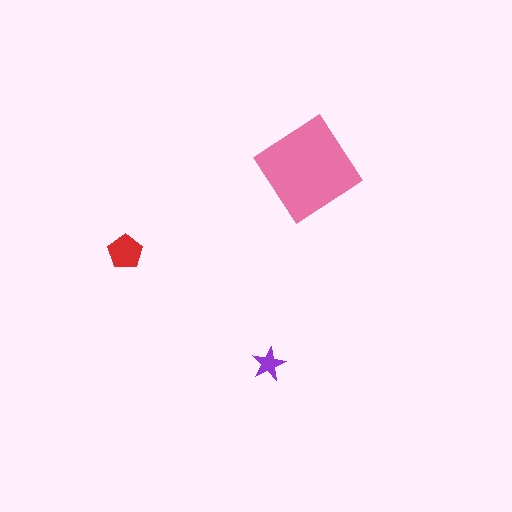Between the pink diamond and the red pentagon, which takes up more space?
The pink diamond.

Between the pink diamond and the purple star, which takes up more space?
The pink diamond.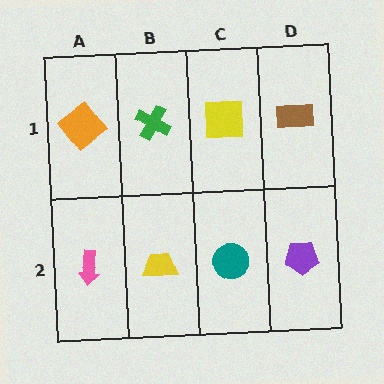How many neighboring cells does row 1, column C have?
3.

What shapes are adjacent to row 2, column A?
An orange diamond (row 1, column A), a yellow trapezoid (row 2, column B).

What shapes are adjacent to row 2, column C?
A yellow square (row 1, column C), a yellow trapezoid (row 2, column B), a purple pentagon (row 2, column D).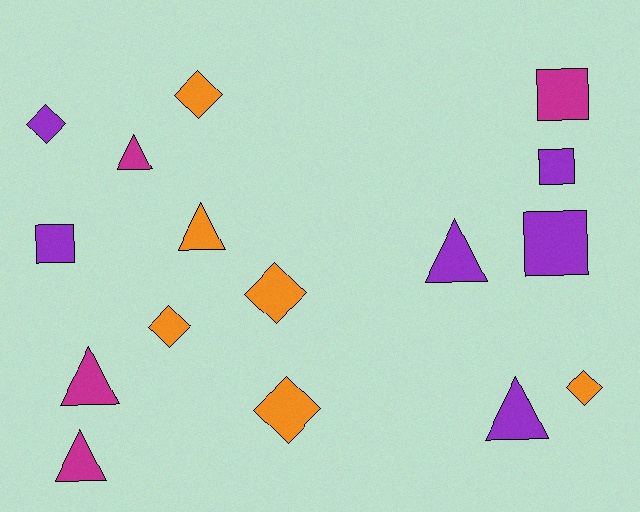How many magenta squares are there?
There is 1 magenta square.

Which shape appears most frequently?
Triangle, with 6 objects.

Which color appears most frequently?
Purple, with 6 objects.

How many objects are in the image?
There are 16 objects.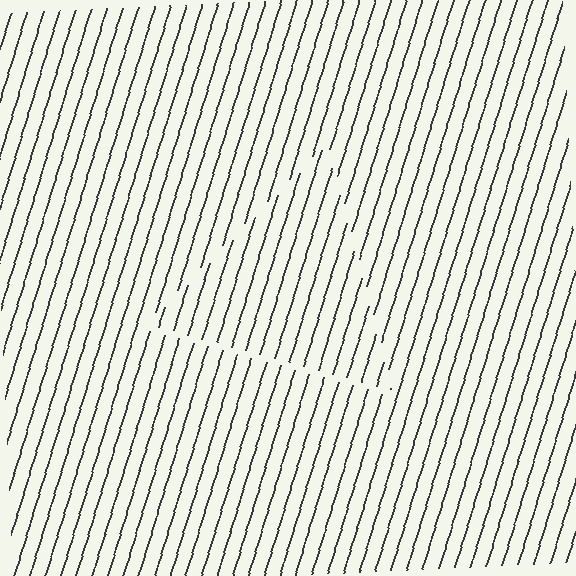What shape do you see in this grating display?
An illusory triangle. The interior of the shape contains the same grating, shifted by half a period — the contour is defined by the phase discontinuity where line-ends from the inner and outer gratings abut.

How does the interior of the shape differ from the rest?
The interior of the shape contains the same grating, shifted by half a period — the contour is defined by the phase discontinuity where line-ends from the inner and outer gratings abut.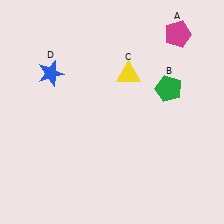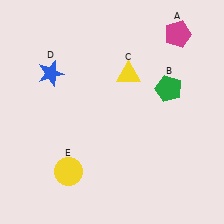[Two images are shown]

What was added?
A yellow circle (E) was added in Image 2.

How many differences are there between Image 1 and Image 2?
There is 1 difference between the two images.